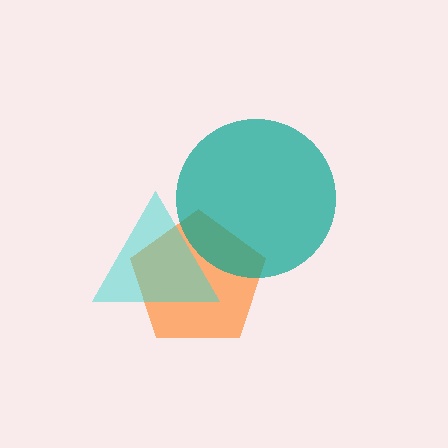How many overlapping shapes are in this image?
There are 3 overlapping shapes in the image.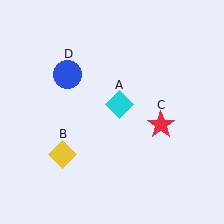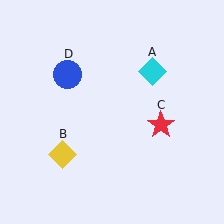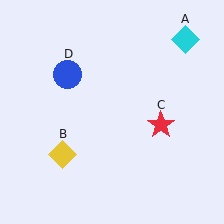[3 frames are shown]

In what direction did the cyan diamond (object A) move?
The cyan diamond (object A) moved up and to the right.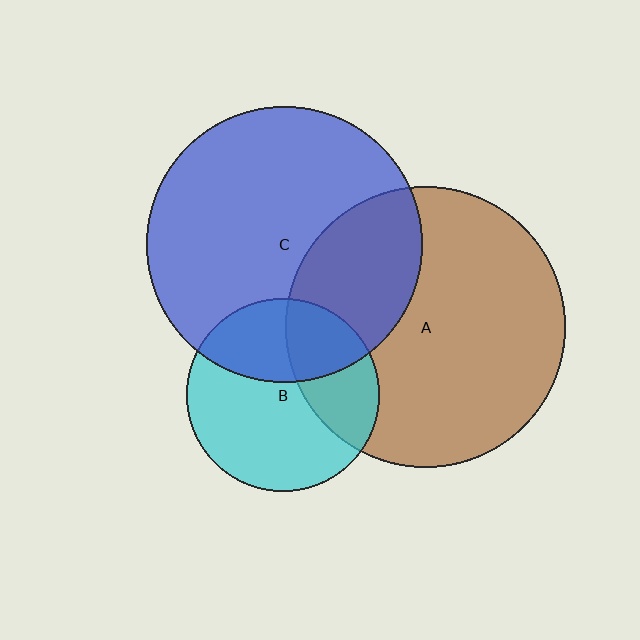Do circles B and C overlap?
Yes.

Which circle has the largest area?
Circle A (brown).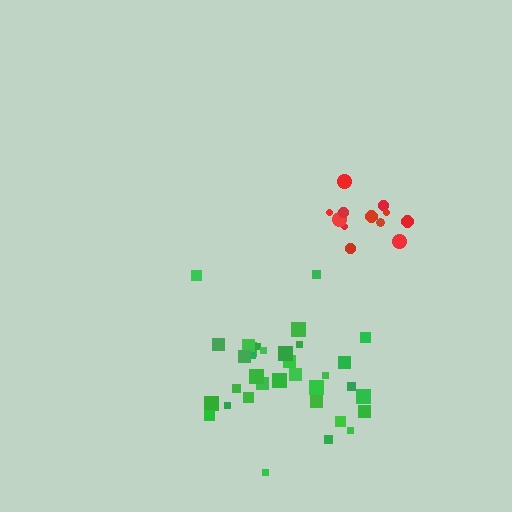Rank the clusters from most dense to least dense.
red, green.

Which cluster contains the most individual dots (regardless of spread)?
Green (34).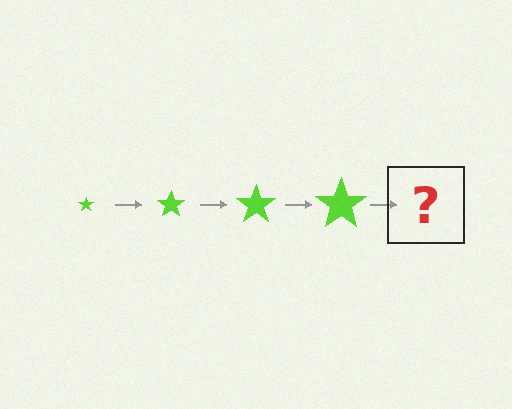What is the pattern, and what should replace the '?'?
The pattern is that the star gets progressively larger each step. The '?' should be a lime star, larger than the previous one.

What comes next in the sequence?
The next element should be a lime star, larger than the previous one.